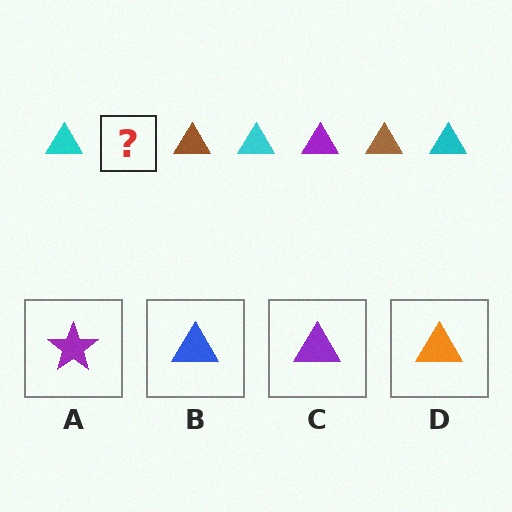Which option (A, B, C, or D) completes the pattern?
C.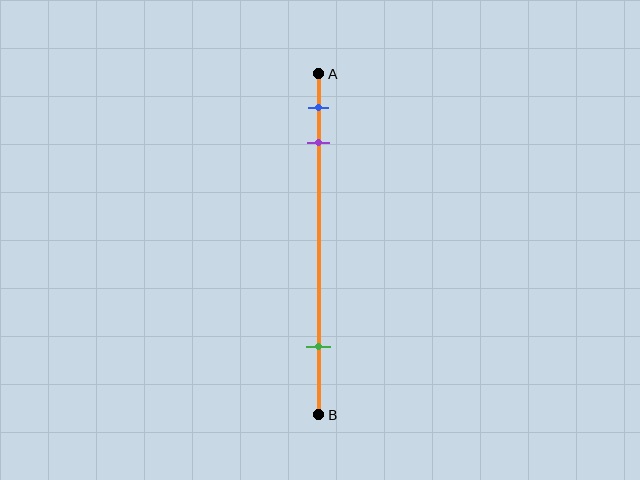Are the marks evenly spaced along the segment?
No, the marks are not evenly spaced.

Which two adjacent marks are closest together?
The blue and purple marks are the closest adjacent pair.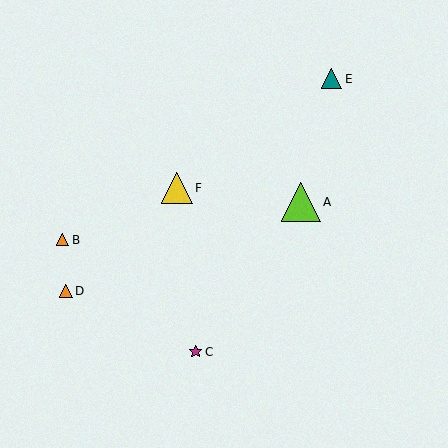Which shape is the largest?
The lime triangle (labeled A) is the largest.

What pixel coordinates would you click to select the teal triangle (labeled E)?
Click at (332, 79) to select the teal triangle E.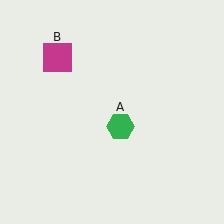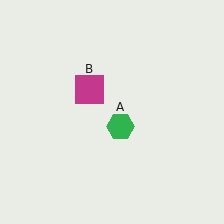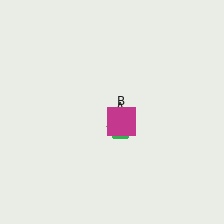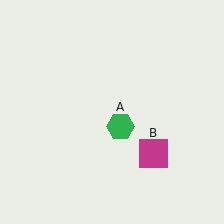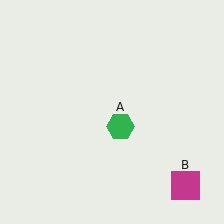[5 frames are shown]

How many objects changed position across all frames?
1 object changed position: magenta square (object B).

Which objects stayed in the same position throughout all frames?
Green hexagon (object A) remained stationary.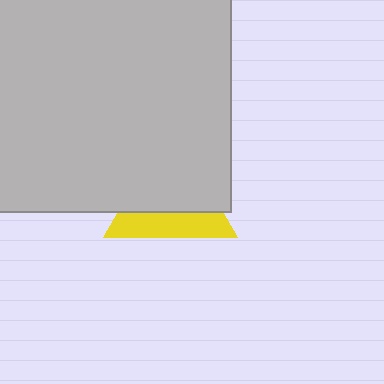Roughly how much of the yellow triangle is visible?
A small part of it is visible (roughly 37%).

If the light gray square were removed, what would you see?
You would see the complete yellow triangle.